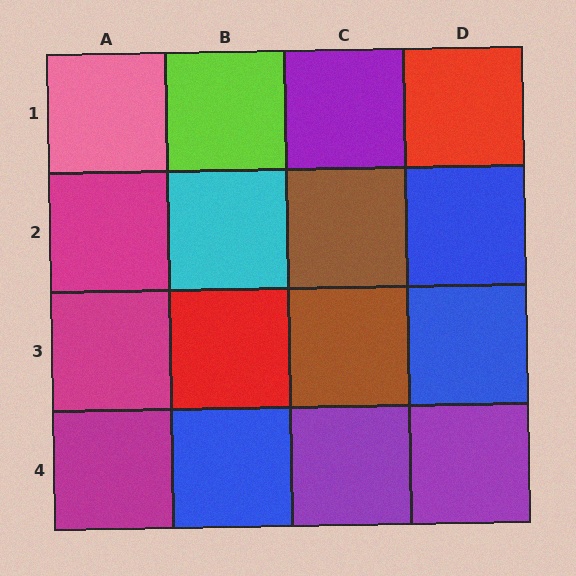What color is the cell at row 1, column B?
Lime.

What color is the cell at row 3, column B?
Red.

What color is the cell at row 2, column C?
Brown.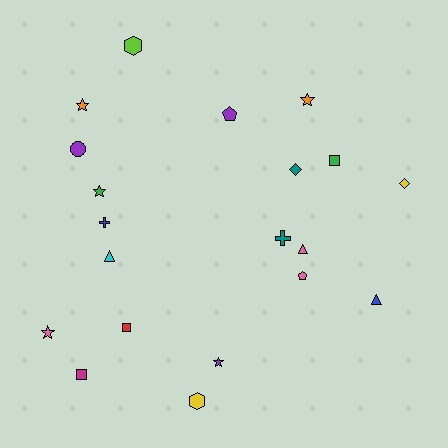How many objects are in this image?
There are 20 objects.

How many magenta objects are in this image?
There is 1 magenta object.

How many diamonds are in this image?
There are 2 diamonds.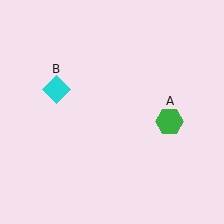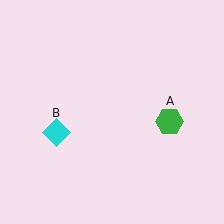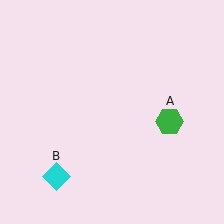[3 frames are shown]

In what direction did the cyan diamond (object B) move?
The cyan diamond (object B) moved down.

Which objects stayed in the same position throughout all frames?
Green hexagon (object A) remained stationary.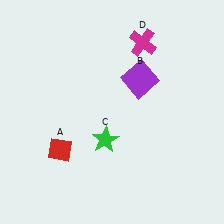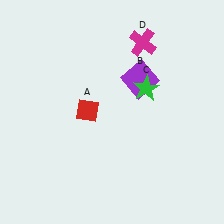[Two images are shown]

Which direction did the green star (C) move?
The green star (C) moved up.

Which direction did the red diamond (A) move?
The red diamond (A) moved up.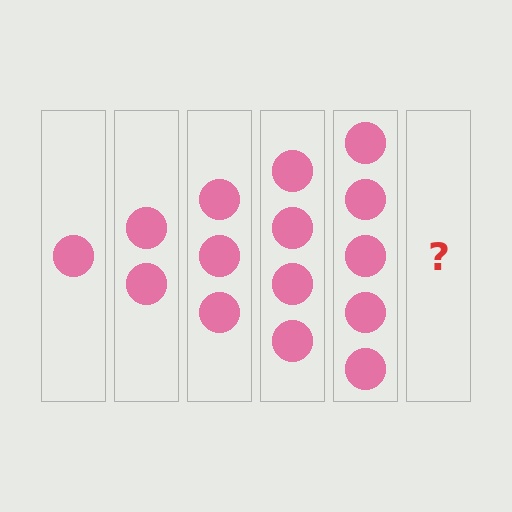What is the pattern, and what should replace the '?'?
The pattern is that each step adds one more circle. The '?' should be 6 circles.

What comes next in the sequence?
The next element should be 6 circles.